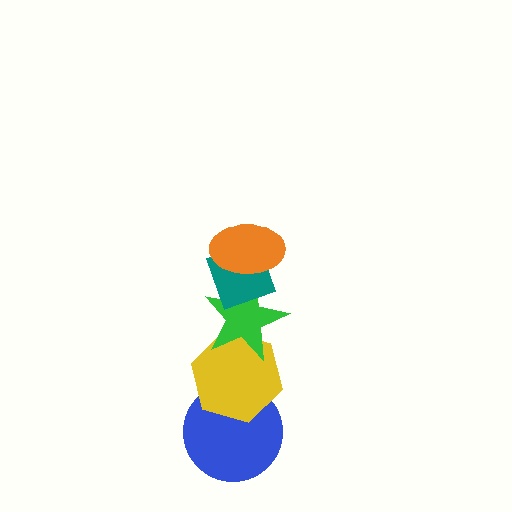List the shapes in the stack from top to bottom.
From top to bottom: the orange ellipse, the teal diamond, the green star, the yellow hexagon, the blue circle.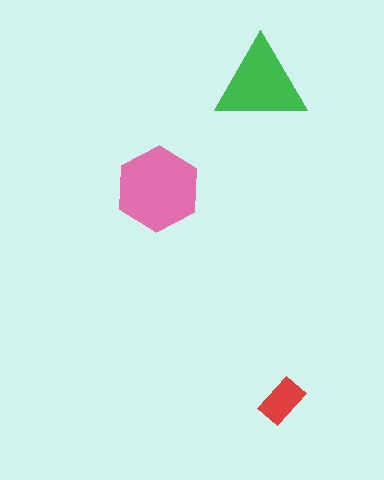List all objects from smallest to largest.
The red rectangle, the green triangle, the pink hexagon.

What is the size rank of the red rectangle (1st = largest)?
3rd.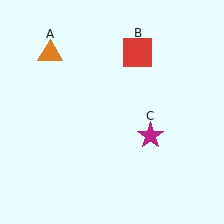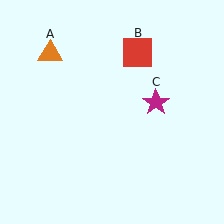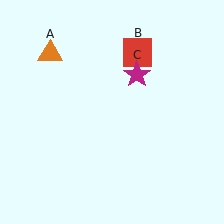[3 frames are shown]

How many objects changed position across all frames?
1 object changed position: magenta star (object C).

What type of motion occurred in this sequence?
The magenta star (object C) rotated counterclockwise around the center of the scene.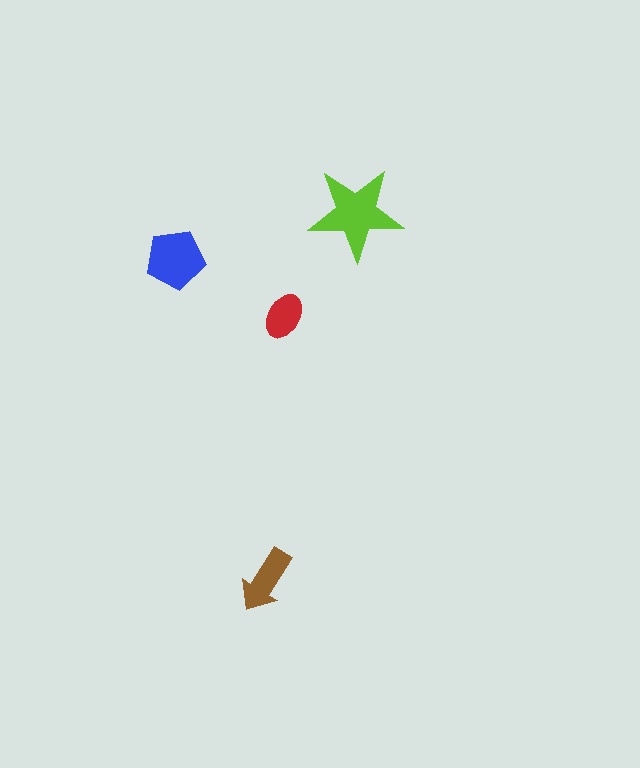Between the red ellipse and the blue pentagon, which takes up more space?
The blue pentagon.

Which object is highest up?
The lime star is topmost.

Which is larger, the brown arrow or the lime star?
The lime star.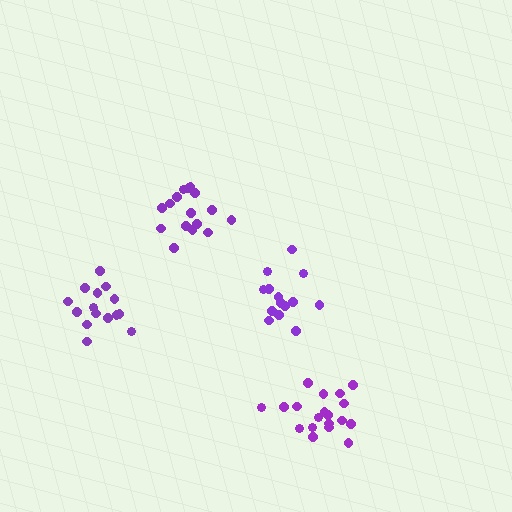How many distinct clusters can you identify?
There are 4 distinct clusters.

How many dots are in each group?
Group 1: 15 dots, Group 2: 19 dots, Group 3: 15 dots, Group 4: 16 dots (65 total).